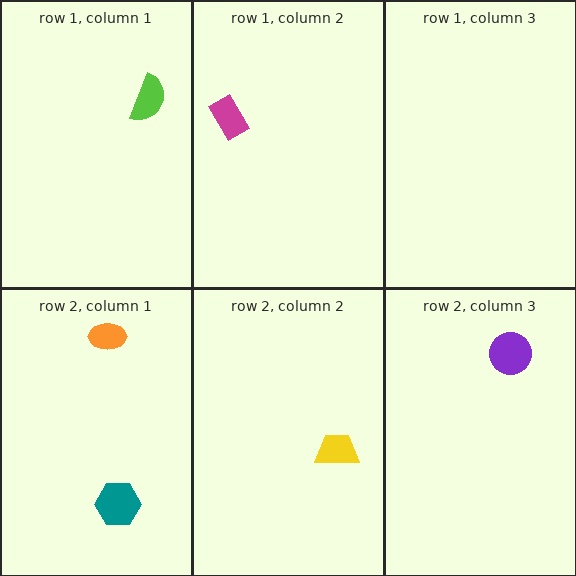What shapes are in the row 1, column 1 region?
The lime semicircle.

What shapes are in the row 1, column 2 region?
The magenta rectangle.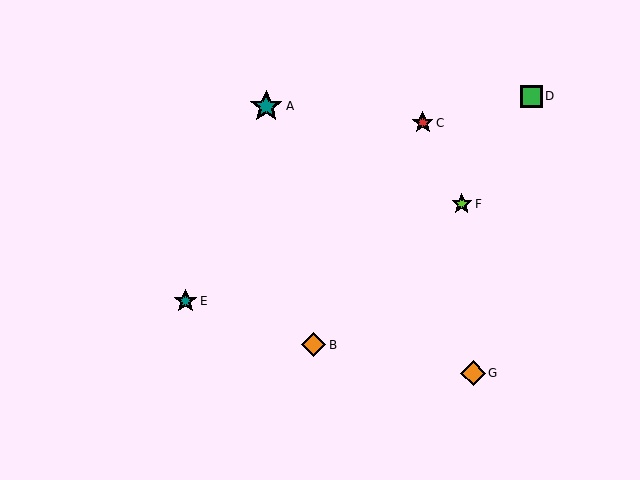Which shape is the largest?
The teal star (labeled A) is the largest.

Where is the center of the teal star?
The center of the teal star is at (186, 301).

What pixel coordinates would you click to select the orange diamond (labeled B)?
Click at (313, 345) to select the orange diamond B.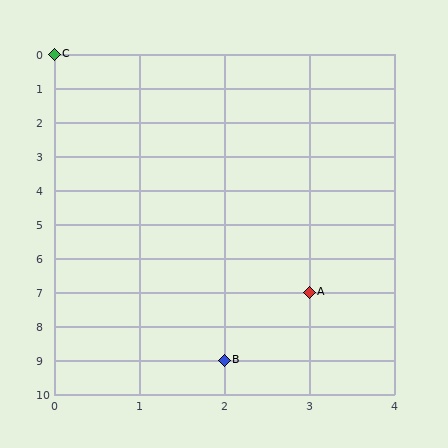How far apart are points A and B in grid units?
Points A and B are 1 column and 2 rows apart (about 2.2 grid units diagonally).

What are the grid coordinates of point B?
Point B is at grid coordinates (2, 9).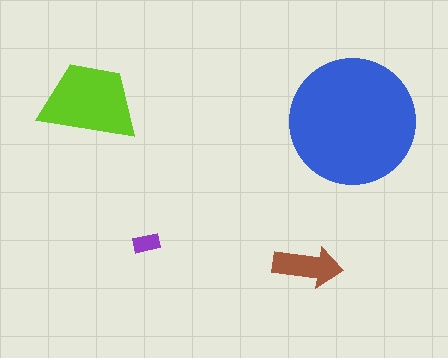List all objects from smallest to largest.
The purple rectangle, the brown arrow, the lime trapezoid, the blue circle.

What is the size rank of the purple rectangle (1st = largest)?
4th.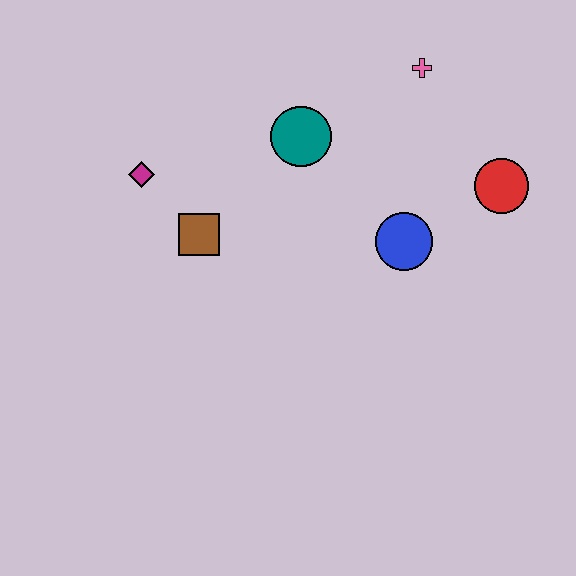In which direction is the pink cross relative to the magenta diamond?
The pink cross is to the right of the magenta diamond.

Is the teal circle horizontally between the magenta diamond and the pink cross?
Yes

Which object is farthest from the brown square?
The red circle is farthest from the brown square.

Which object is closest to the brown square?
The magenta diamond is closest to the brown square.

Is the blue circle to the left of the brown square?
No